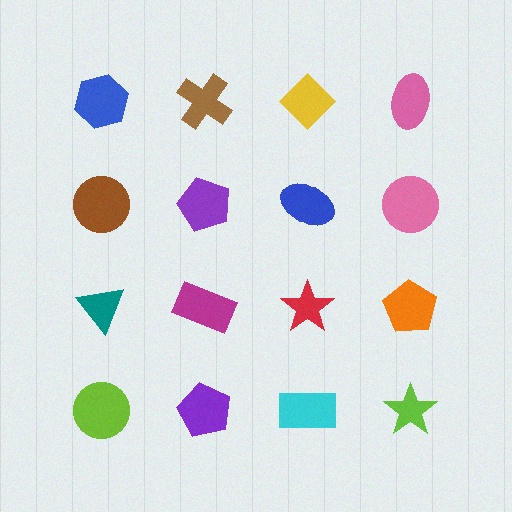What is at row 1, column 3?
A yellow diamond.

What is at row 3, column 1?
A teal triangle.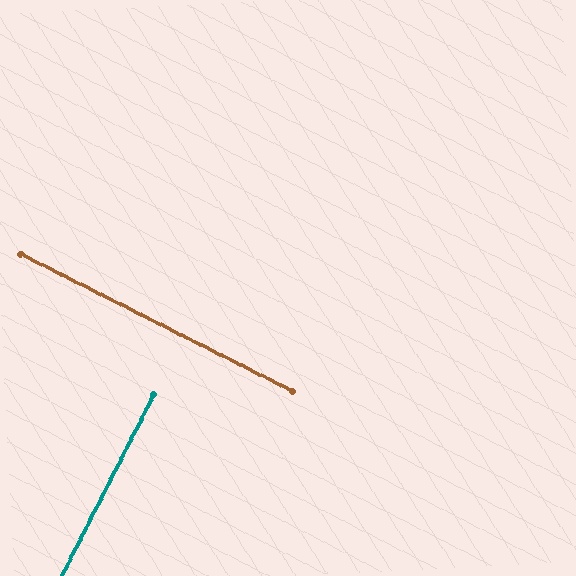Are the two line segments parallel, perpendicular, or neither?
Perpendicular — they meet at approximately 90°.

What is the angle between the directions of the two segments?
Approximately 90 degrees.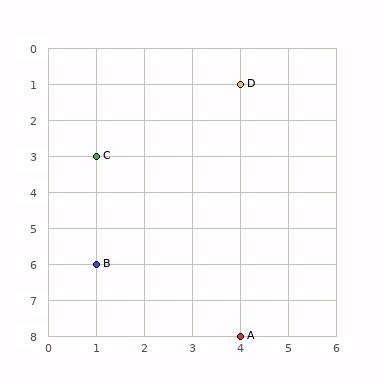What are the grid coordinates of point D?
Point D is at grid coordinates (4, 1).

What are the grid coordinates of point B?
Point B is at grid coordinates (1, 6).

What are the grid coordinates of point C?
Point C is at grid coordinates (1, 3).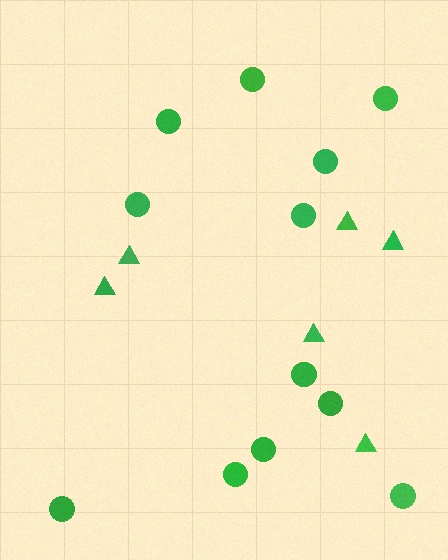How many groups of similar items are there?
There are 2 groups: one group of triangles (6) and one group of circles (12).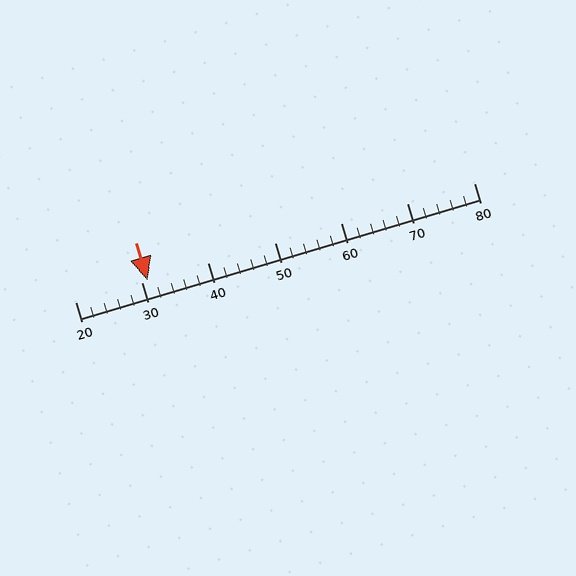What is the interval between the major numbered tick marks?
The major tick marks are spaced 10 units apart.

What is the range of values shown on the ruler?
The ruler shows values from 20 to 80.